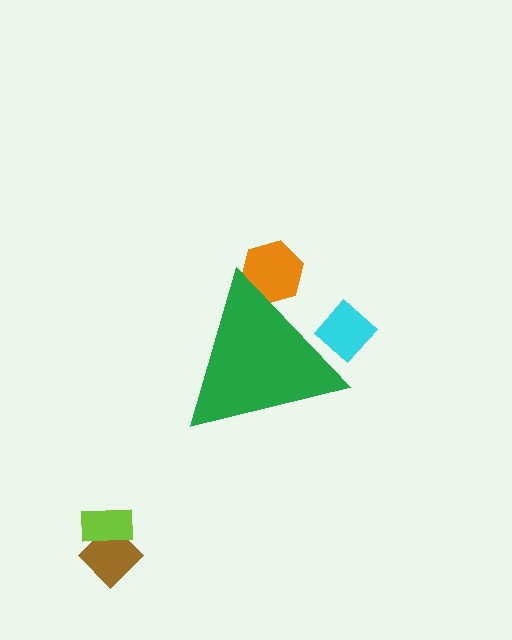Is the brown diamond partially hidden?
No, the brown diamond is fully visible.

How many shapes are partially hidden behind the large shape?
2 shapes are partially hidden.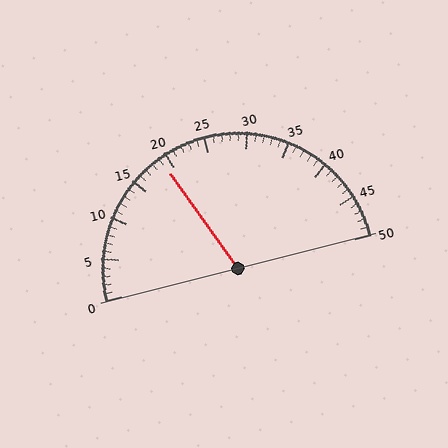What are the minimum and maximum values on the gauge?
The gauge ranges from 0 to 50.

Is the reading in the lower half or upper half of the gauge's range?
The reading is in the lower half of the range (0 to 50).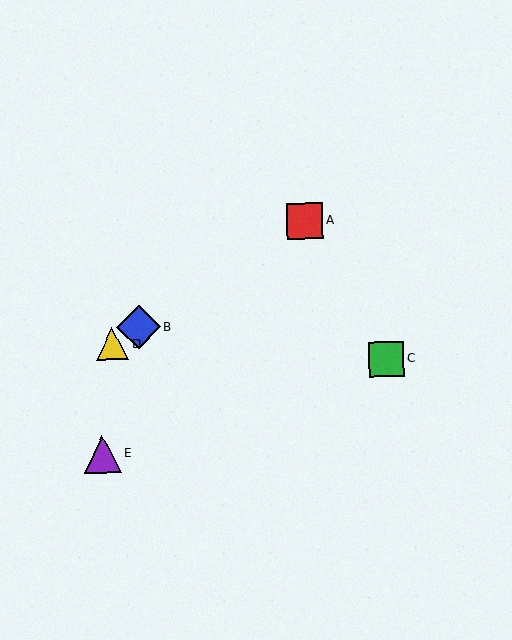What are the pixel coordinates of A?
Object A is at (305, 221).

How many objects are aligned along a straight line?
3 objects (A, B, D) are aligned along a straight line.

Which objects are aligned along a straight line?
Objects A, B, D are aligned along a straight line.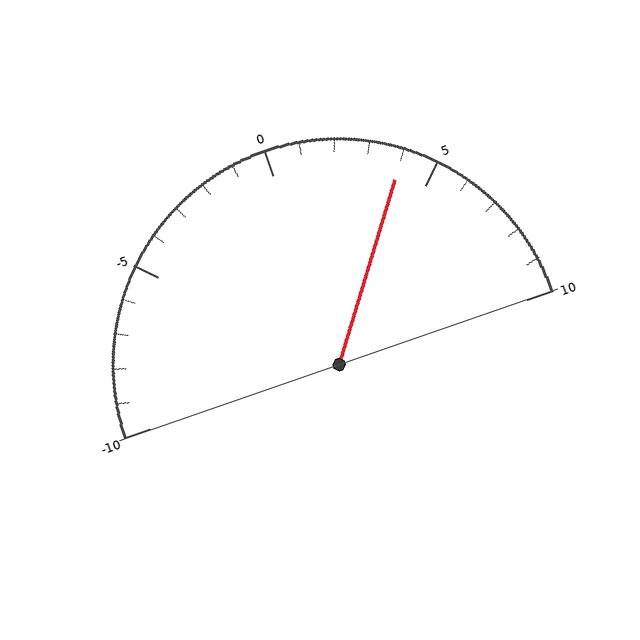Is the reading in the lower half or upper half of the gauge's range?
The reading is in the upper half of the range (-10 to 10).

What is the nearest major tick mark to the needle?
The nearest major tick mark is 5.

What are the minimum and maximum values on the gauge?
The gauge ranges from -10 to 10.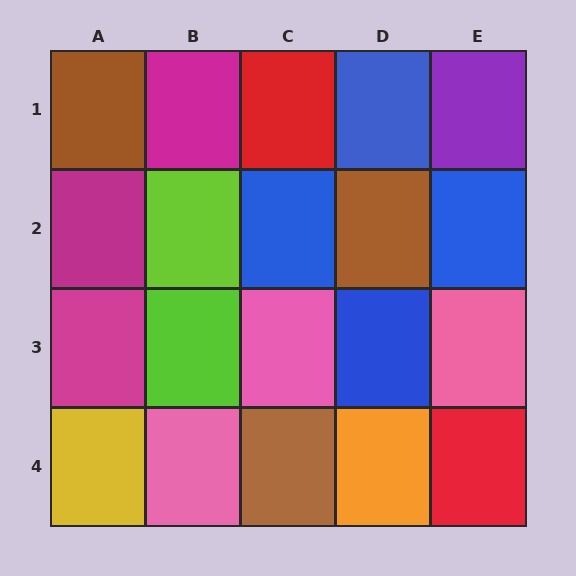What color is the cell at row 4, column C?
Brown.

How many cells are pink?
3 cells are pink.